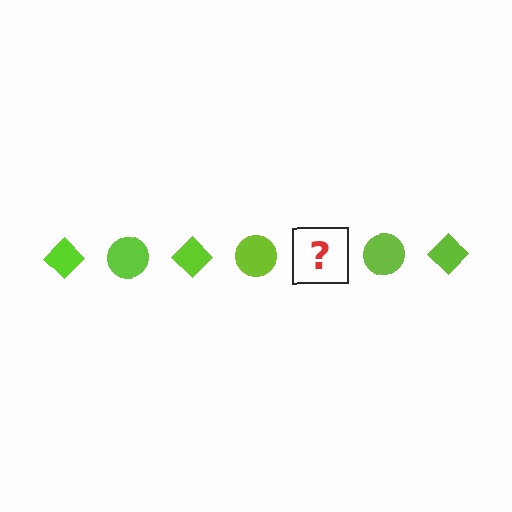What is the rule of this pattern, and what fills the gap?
The rule is that the pattern cycles through diamond, circle shapes in lime. The gap should be filled with a lime diamond.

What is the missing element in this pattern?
The missing element is a lime diamond.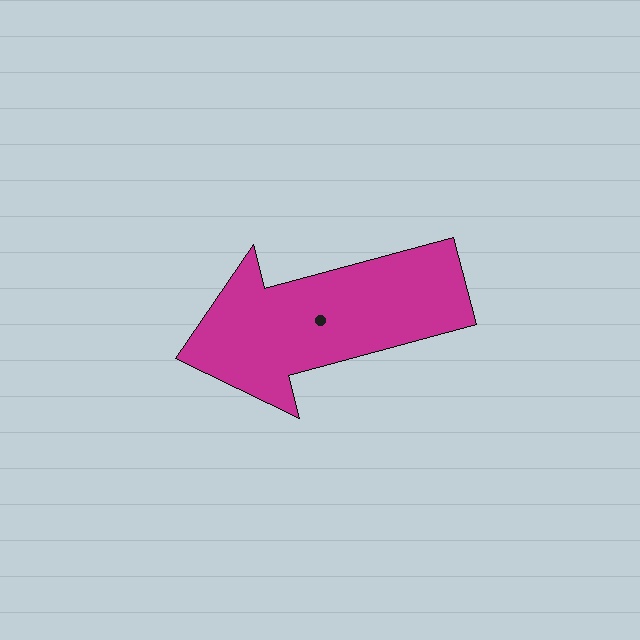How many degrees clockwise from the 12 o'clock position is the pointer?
Approximately 255 degrees.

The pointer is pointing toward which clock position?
Roughly 8 o'clock.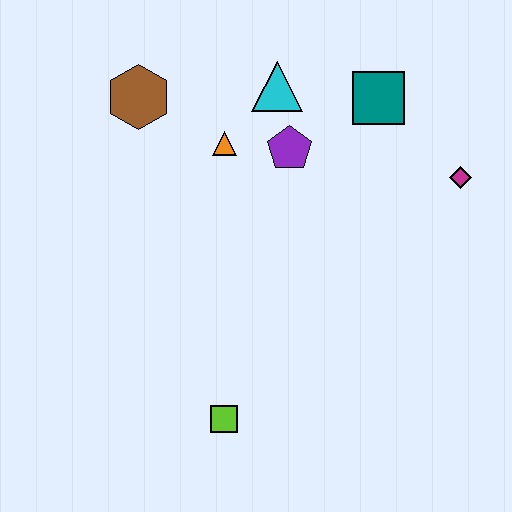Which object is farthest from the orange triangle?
The lime square is farthest from the orange triangle.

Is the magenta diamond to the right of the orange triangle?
Yes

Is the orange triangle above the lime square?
Yes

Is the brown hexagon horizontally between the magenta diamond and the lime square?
No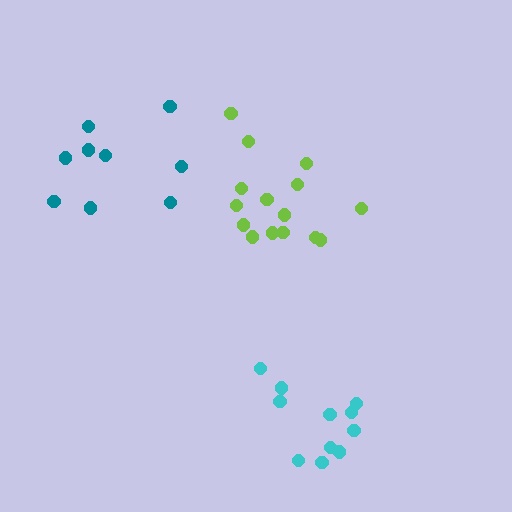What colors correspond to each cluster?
The clusters are colored: lime, cyan, teal.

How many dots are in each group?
Group 1: 15 dots, Group 2: 11 dots, Group 3: 9 dots (35 total).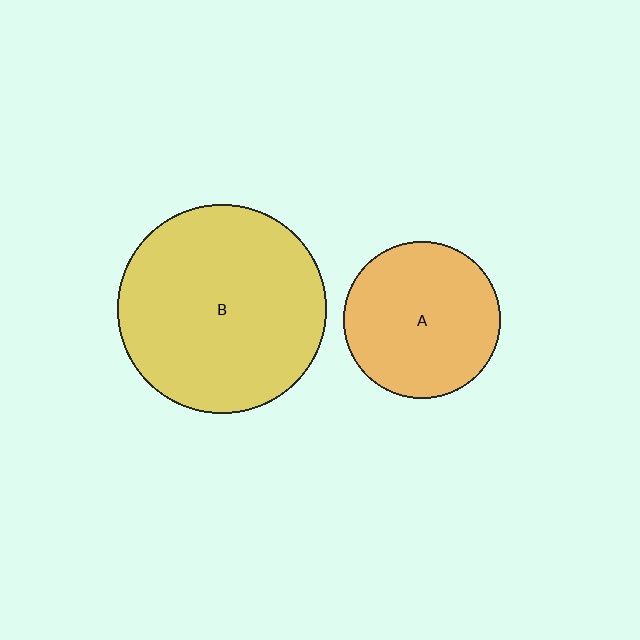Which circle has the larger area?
Circle B (yellow).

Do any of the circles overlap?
No, none of the circles overlap.